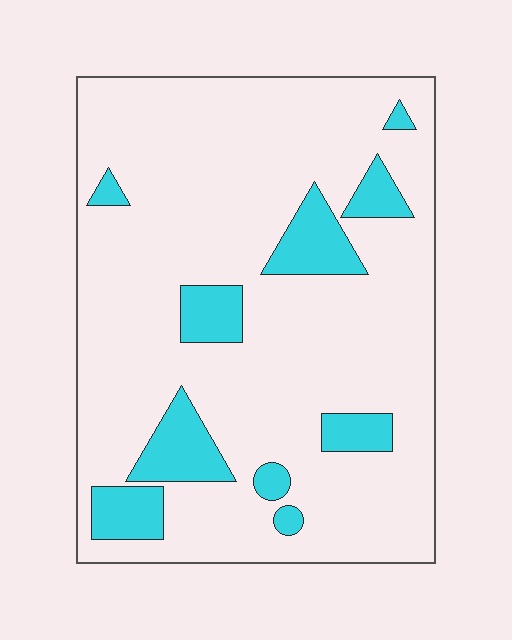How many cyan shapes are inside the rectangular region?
10.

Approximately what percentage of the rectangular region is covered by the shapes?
Approximately 15%.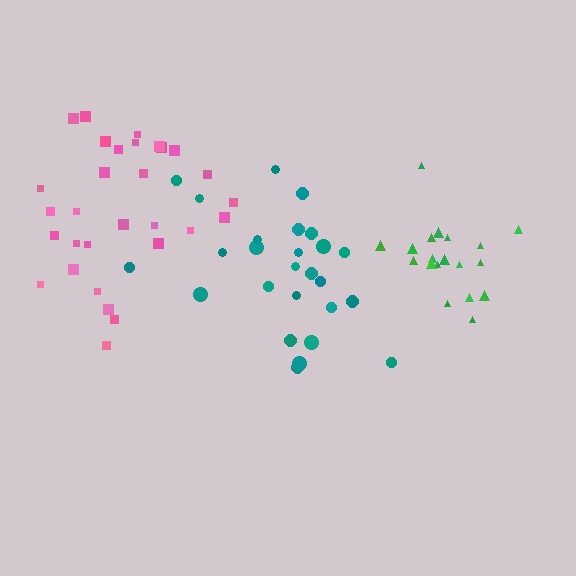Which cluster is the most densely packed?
Green.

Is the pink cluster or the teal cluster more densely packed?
Teal.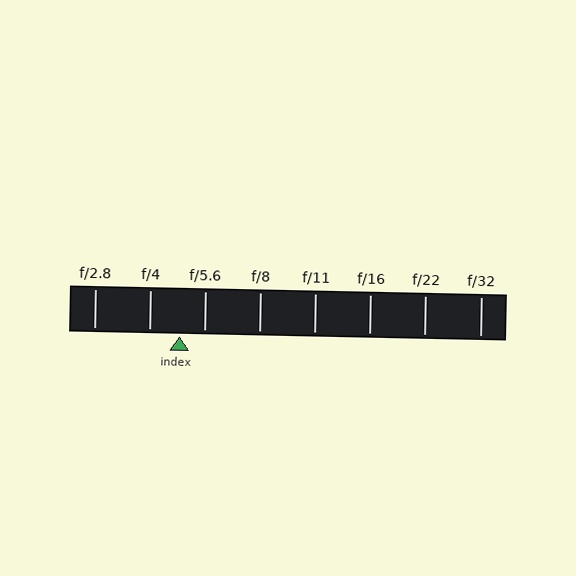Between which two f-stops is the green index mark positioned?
The index mark is between f/4 and f/5.6.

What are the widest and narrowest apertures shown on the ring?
The widest aperture shown is f/2.8 and the narrowest is f/32.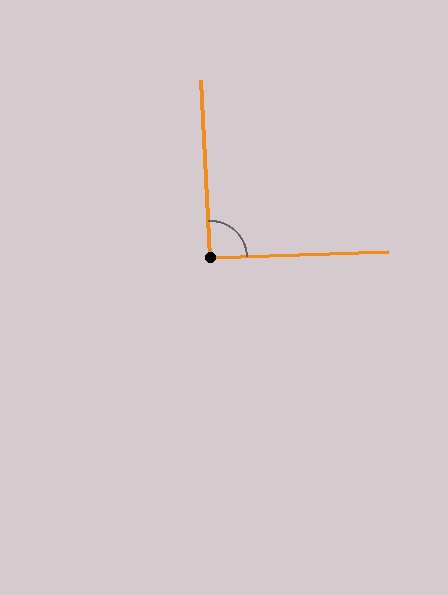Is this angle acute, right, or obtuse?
It is approximately a right angle.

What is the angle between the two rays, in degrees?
Approximately 91 degrees.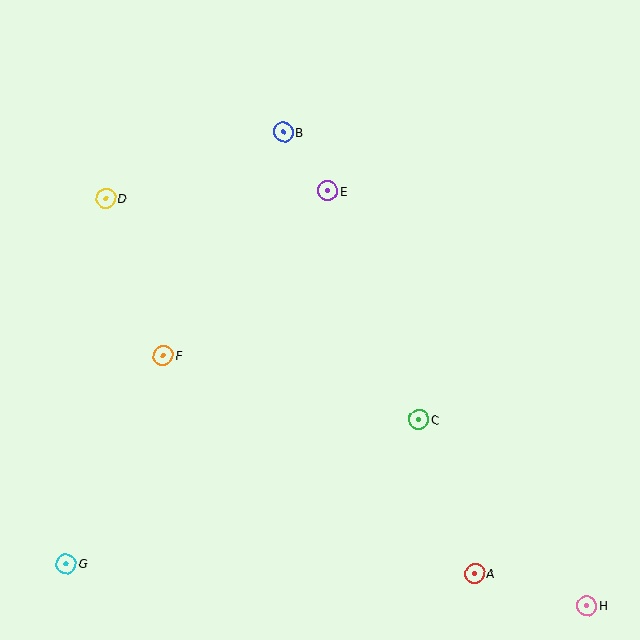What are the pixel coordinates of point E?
Point E is at (328, 191).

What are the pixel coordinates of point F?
Point F is at (163, 355).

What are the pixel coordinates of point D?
Point D is at (106, 198).